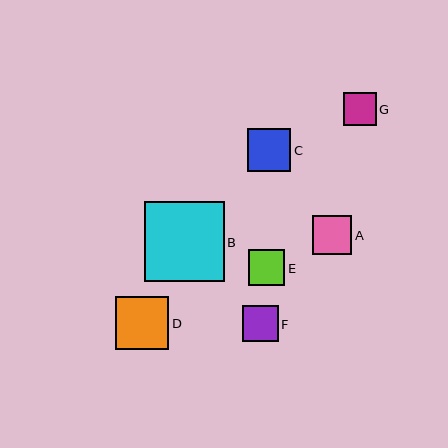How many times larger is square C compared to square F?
Square C is approximately 1.2 times the size of square F.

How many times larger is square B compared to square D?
Square B is approximately 1.5 times the size of square D.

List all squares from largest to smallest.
From largest to smallest: B, D, C, A, E, F, G.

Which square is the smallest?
Square G is the smallest with a size of approximately 33 pixels.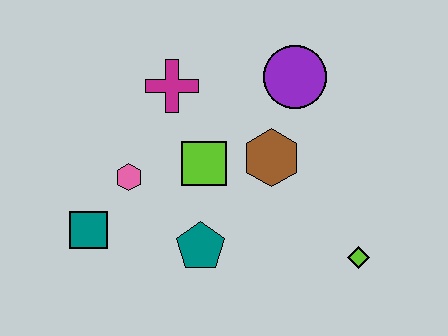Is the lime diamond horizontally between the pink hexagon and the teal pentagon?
No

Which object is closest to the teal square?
The pink hexagon is closest to the teal square.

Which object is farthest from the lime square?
The lime diamond is farthest from the lime square.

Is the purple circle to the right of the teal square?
Yes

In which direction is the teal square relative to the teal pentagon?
The teal square is to the left of the teal pentagon.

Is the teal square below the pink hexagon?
Yes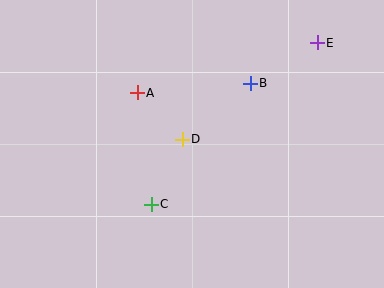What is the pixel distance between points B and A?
The distance between B and A is 113 pixels.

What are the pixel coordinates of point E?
Point E is at (317, 43).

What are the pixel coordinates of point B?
Point B is at (250, 83).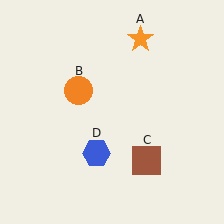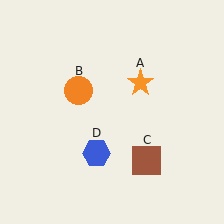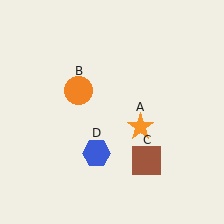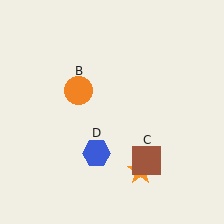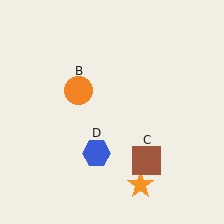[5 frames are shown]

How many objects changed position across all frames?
1 object changed position: orange star (object A).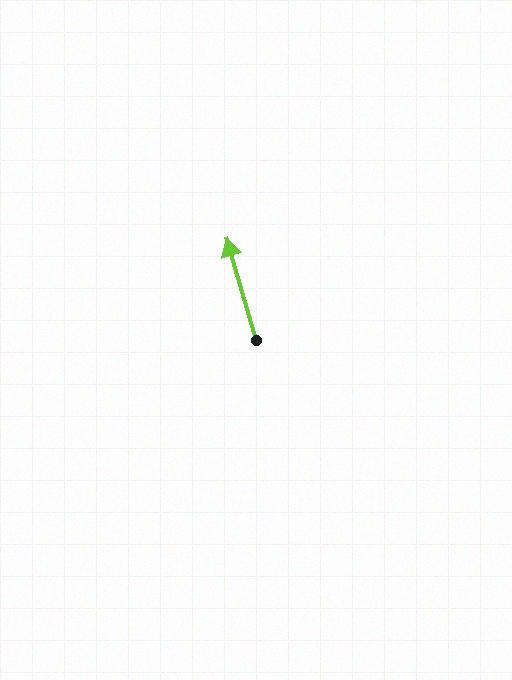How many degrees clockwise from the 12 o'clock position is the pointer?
Approximately 344 degrees.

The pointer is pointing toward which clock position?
Roughly 11 o'clock.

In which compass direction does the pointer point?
North.